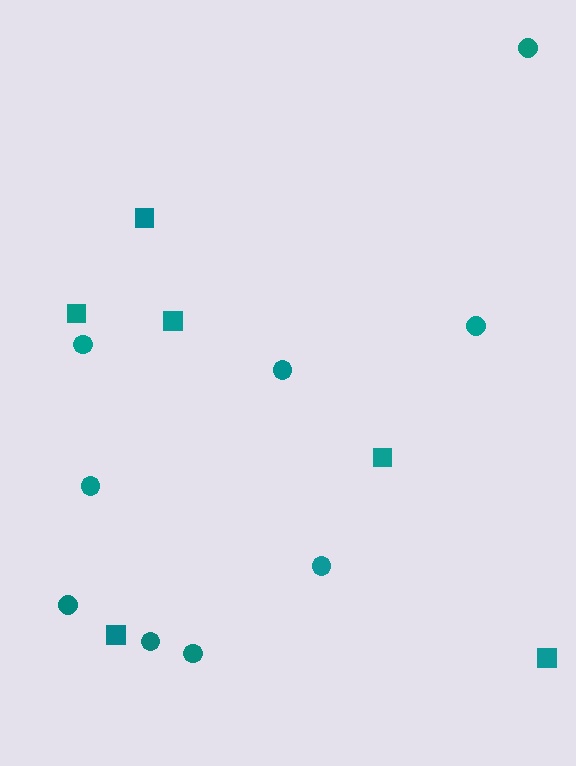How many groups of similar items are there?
There are 2 groups: one group of circles (9) and one group of squares (6).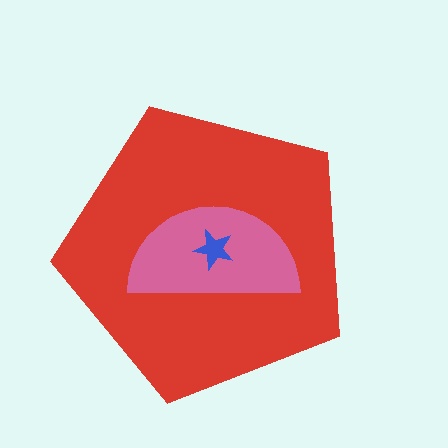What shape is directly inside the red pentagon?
The pink semicircle.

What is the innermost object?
The blue star.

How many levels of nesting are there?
3.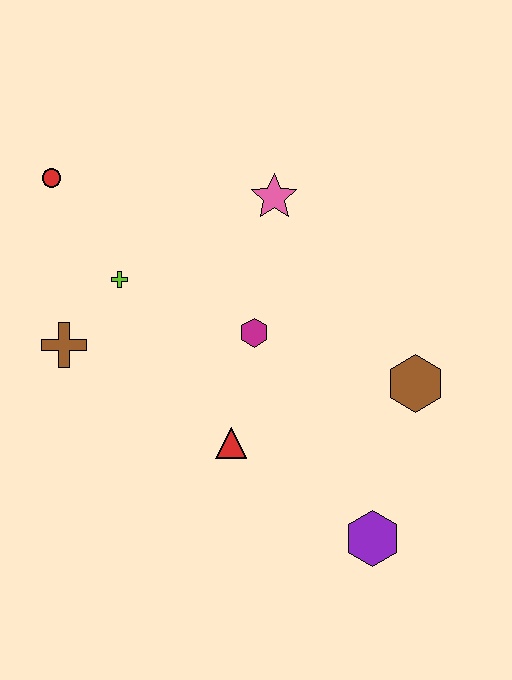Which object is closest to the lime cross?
The brown cross is closest to the lime cross.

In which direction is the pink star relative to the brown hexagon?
The pink star is above the brown hexagon.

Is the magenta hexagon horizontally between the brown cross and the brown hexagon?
Yes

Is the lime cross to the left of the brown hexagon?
Yes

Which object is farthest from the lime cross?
The purple hexagon is farthest from the lime cross.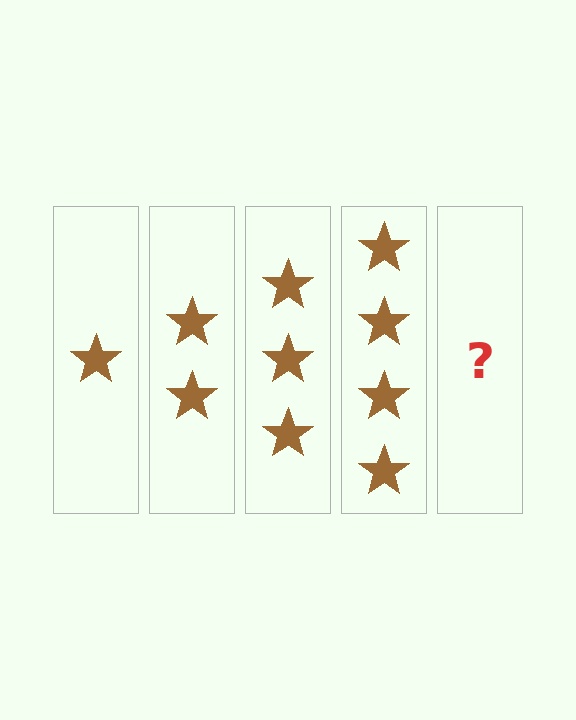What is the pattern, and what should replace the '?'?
The pattern is that each step adds one more star. The '?' should be 5 stars.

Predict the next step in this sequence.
The next step is 5 stars.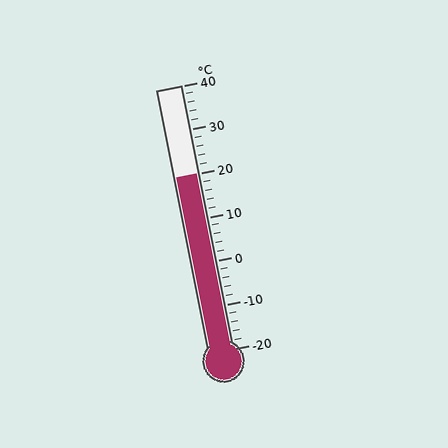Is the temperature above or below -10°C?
The temperature is above -10°C.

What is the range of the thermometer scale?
The thermometer scale ranges from -20°C to 40°C.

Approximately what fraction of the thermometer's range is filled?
The thermometer is filled to approximately 65% of its range.